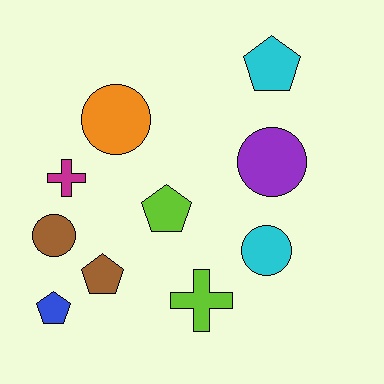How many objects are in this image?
There are 10 objects.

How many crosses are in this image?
There are 2 crosses.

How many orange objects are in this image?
There is 1 orange object.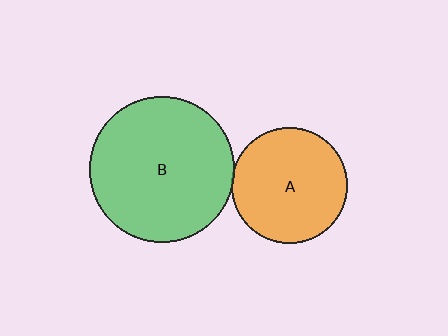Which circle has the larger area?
Circle B (green).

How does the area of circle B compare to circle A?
Approximately 1.6 times.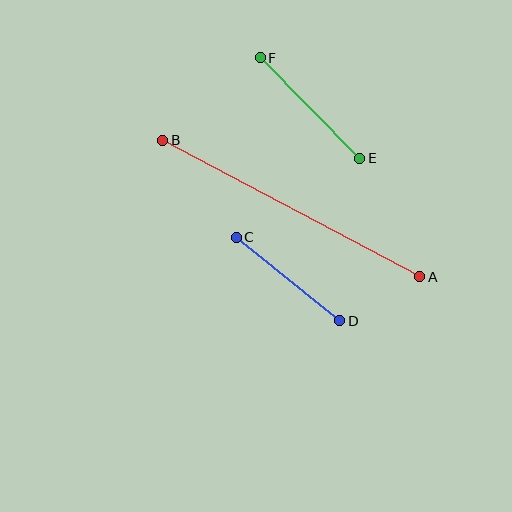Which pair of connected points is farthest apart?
Points A and B are farthest apart.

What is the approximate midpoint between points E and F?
The midpoint is at approximately (310, 108) pixels.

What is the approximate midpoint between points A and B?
The midpoint is at approximately (291, 209) pixels.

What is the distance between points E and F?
The distance is approximately 142 pixels.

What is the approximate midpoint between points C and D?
The midpoint is at approximately (288, 279) pixels.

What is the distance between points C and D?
The distance is approximately 133 pixels.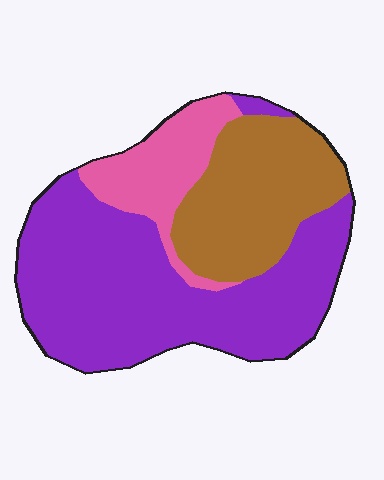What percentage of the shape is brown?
Brown covers 28% of the shape.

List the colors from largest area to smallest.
From largest to smallest: purple, brown, pink.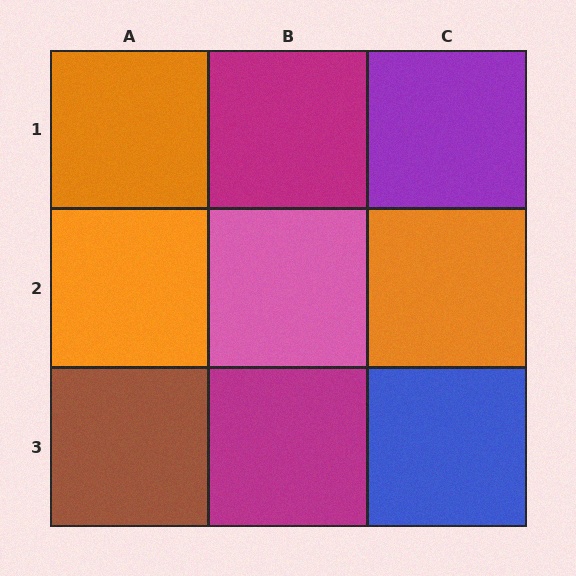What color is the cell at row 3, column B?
Magenta.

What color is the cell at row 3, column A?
Brown.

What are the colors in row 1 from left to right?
Orange, magenta, purple.